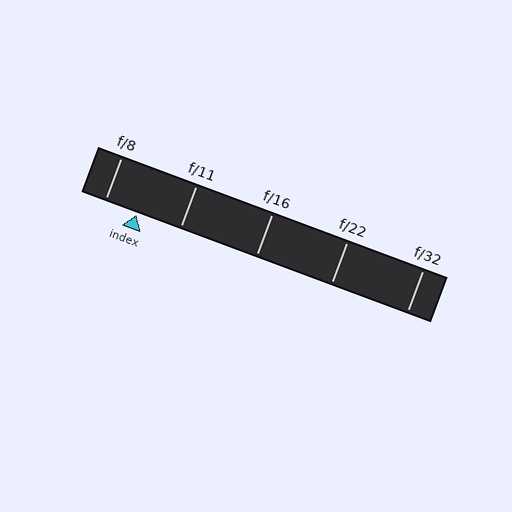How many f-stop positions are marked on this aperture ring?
There are 5 f-stop positions marked.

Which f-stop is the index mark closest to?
The index mark is closest to f/8.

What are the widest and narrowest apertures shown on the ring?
The widest aperture shown is f/8 and the narrowest is f/32.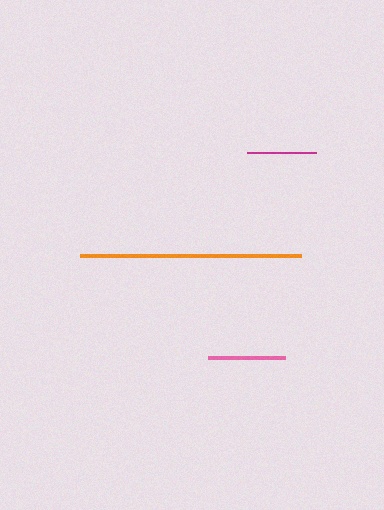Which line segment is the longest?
The orange line is the longest at approximately 221 pixels.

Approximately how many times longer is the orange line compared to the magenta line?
The orange line is approximately 3.2 times the length of the magenta line.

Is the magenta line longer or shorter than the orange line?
The orange line is longer than the magenta line.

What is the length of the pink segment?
The pink segment is approximately 77 pixels long.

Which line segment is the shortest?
The magenta line is the shortest at approximately 70 pixels.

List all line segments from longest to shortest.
From longest to shortest: orange, pink, magenta.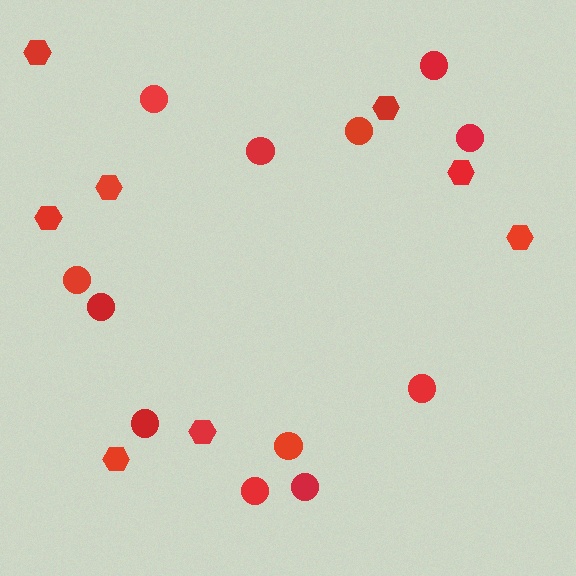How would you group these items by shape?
There are 2 groups: one group of hexagons (8) and one group of circles (12).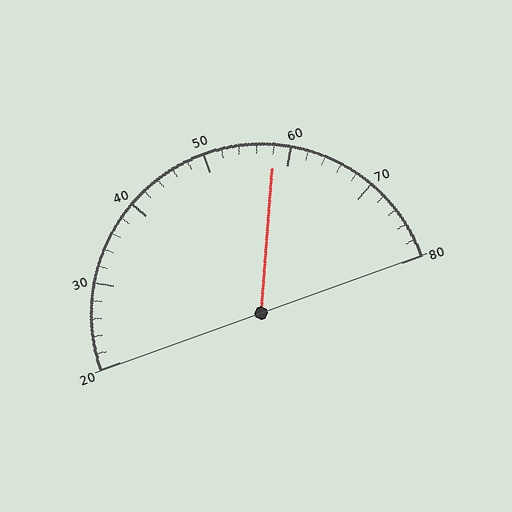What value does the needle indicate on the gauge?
The needle indicates approximately 58.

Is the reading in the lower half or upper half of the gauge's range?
The reading is in the upper half of the range (20 to 80).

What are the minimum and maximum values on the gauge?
The gauge ranges from 20 to 80.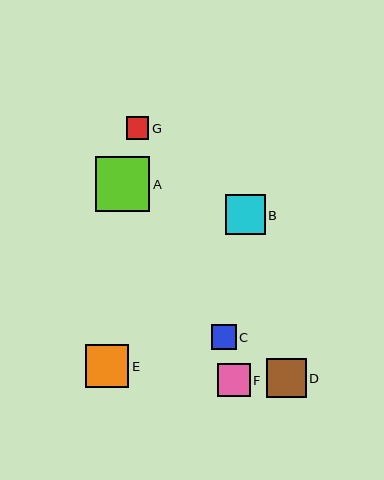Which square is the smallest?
Square G is the smallest with a size of approximately 22 pixels.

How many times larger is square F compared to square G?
Square F is approximately 1.5 times the size of square G.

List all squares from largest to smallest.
From largest to smallest: A, E, D, B, F, C, G.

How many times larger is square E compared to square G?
Square E is approximately 1.9 times the size of square G.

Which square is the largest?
Square A is the largest with a size of approximately 54 pixels.